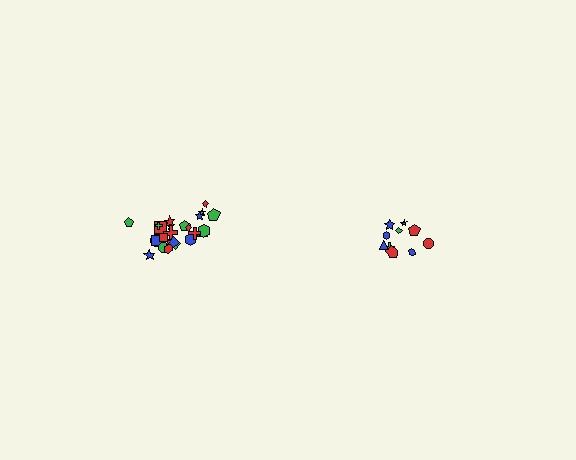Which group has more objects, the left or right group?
The left group.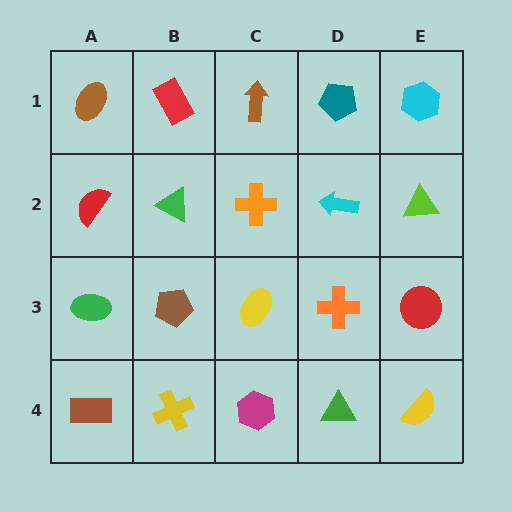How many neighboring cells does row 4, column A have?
2.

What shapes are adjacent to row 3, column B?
A green triangle (row 2, column B), a yellow cross (row 4, column B), a green ellipse (row 3, column A), a yellow ellipse (row 3, column C).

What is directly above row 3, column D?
A cyan arrow.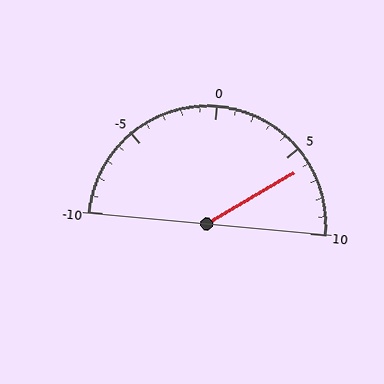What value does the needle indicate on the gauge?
The needle indicates approximately 6.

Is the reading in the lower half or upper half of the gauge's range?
The reading is in the upper half of the range (-10 to 10).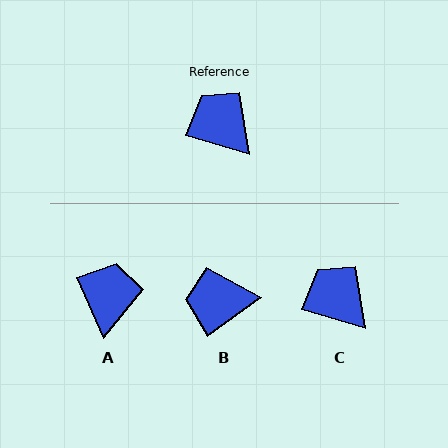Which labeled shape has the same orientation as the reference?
C.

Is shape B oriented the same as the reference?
No, it is off by about 52 degrees.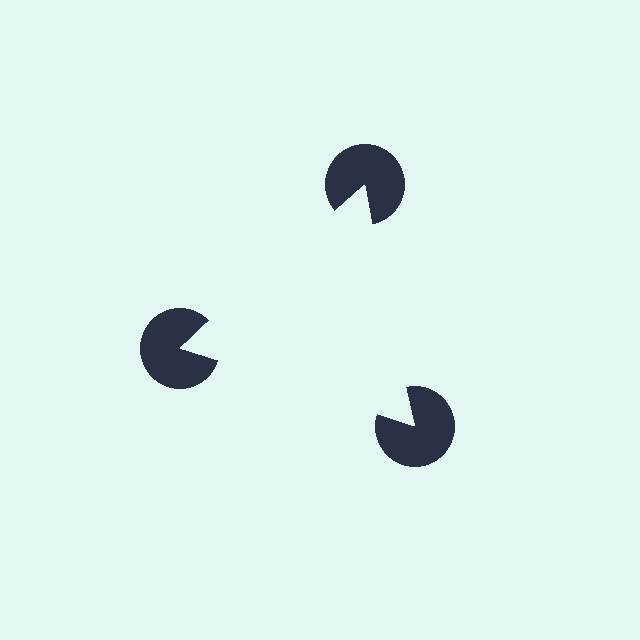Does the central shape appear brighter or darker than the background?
It typically appears slightly brighter than the background, even though no actual brightness change is drawn.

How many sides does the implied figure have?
3 sides.